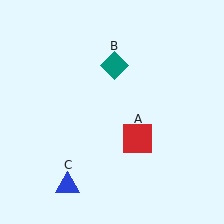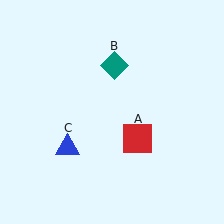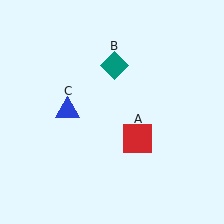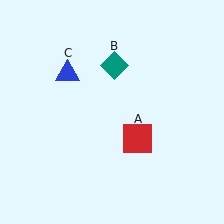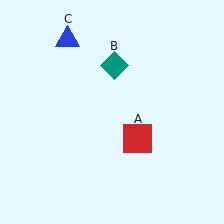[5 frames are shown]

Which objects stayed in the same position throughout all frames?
Red square (object A) and teal diamond (object B) remained stationary.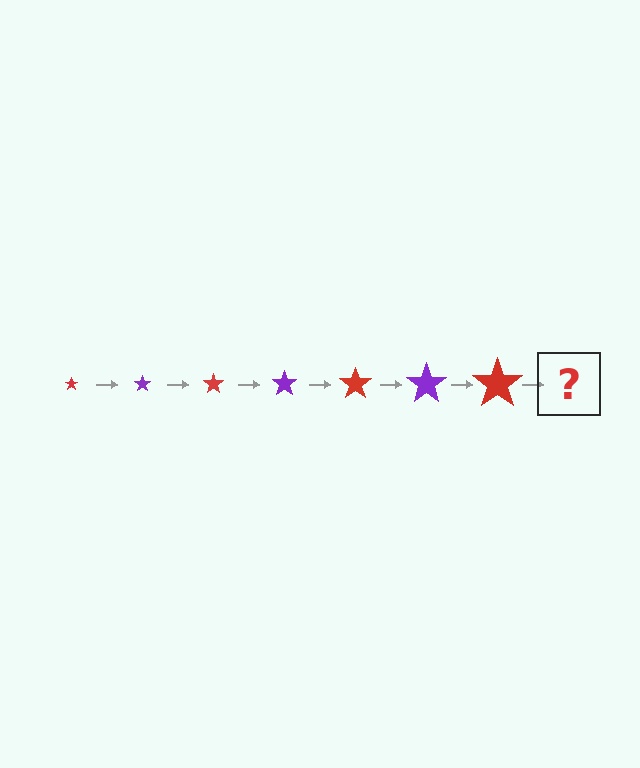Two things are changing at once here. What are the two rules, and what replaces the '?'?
The two rules are that the star grows larger each step and the color cycles through red and purple. The '?' should be a purple star, larger than the previous one.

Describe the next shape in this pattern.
It should be a purple star, larger than the previous one.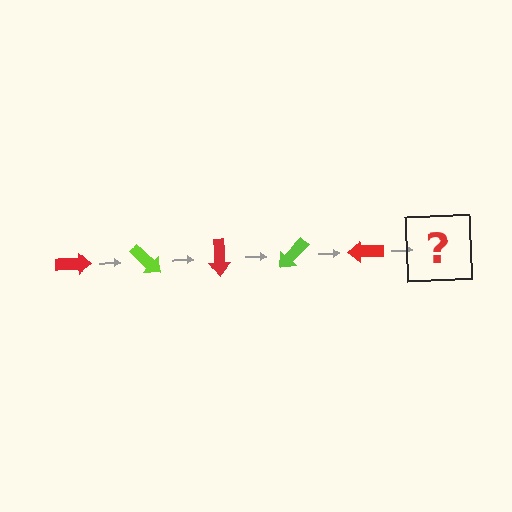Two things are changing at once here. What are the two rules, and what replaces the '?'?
The two rules are that it rotates 45 degrees each step and the color cycles through red and lime. The '?' should be a lime arrow, rotated 225 degrees from the start.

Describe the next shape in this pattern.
It should be a lime arrow, rotated 225 degrees from the start.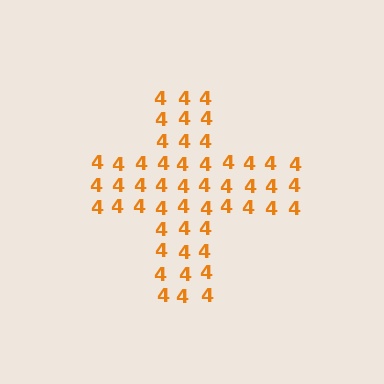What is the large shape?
The large shape is a cross.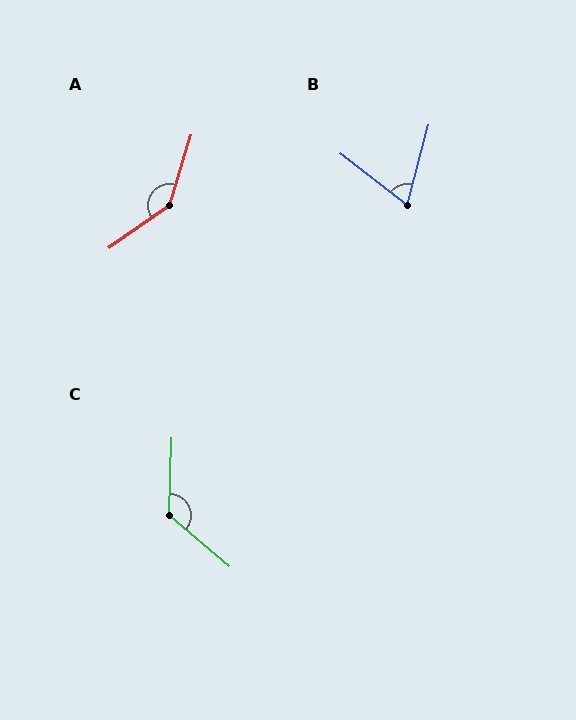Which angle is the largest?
A, at approximately 142 degrees.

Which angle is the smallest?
B, at approximately 67 degrees.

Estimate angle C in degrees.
Approximately 128 degrees.